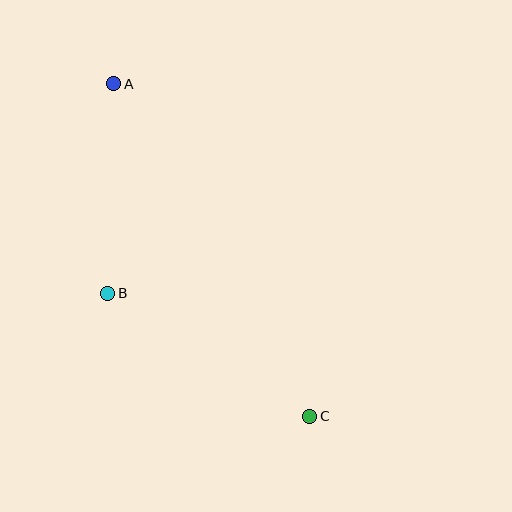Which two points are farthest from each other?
Points A and C are farthest from each other.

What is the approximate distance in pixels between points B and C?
The distance between B and C is approximately 236 pixels.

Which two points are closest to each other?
Points A and B are closest to each other.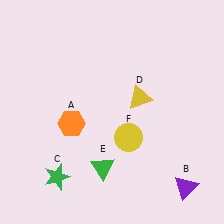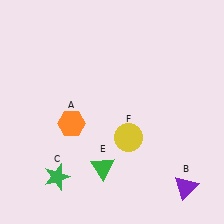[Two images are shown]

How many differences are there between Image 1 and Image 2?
There is 1 difference between the two images.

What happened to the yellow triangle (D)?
The yellow triangle (D) was removed in Image 2. It was in the top-right area of Image 1.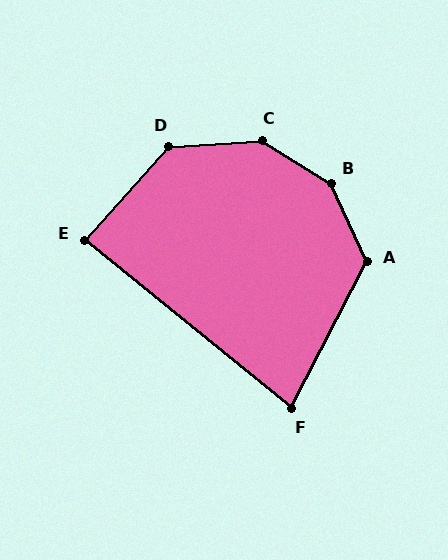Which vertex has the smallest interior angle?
F, at approximately 78 degrees.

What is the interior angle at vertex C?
Approximately 145 degrees (obtuse).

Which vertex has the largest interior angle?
B, at approximately 147 degrees.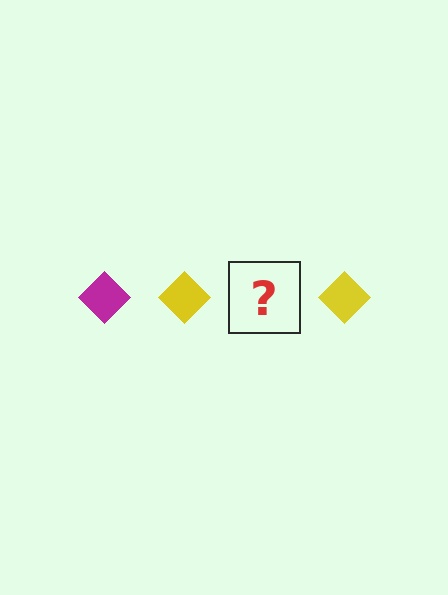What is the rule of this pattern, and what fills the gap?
The rule is that the pattern cycles through magenta, yellow diamonds. The gap should be filled with a magenta diamond.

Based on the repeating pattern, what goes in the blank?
The blank should be a magenta diamond.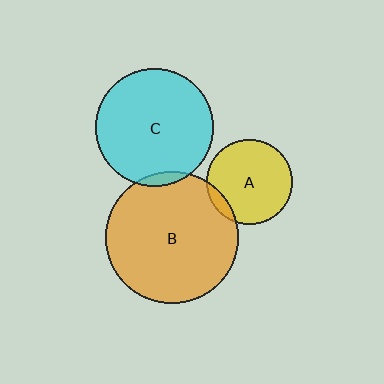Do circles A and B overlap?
Yes.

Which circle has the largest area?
Circle B (orange).